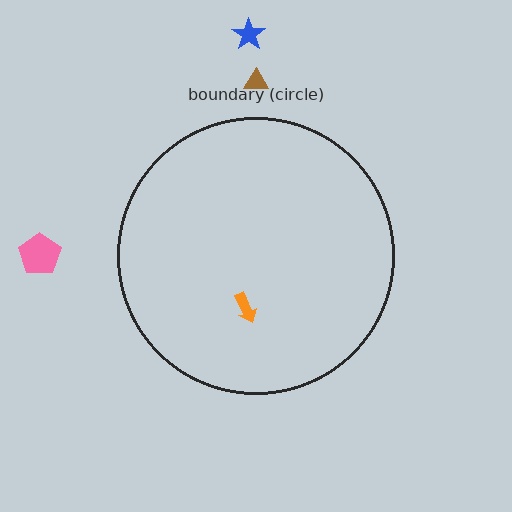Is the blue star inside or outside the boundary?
Outside.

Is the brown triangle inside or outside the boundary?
Outside.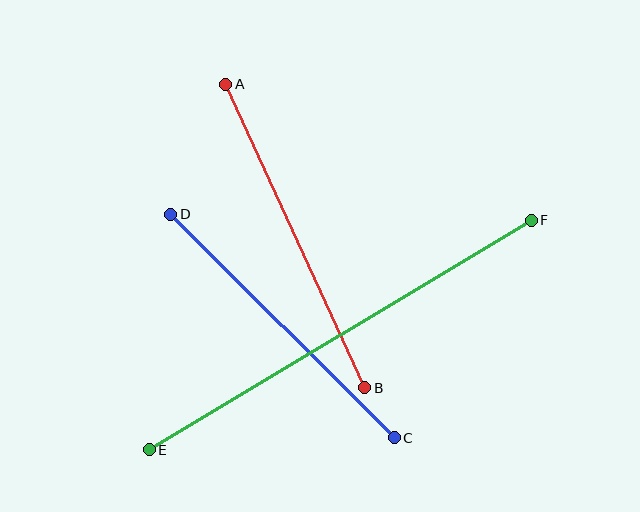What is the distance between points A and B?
The distance is approximately 334 pixels.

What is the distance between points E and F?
The distance is approximately 445 pixels.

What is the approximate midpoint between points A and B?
The midpoint is at approximately (295, 236) pixels.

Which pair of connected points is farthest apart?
Points E and F are farthest apart.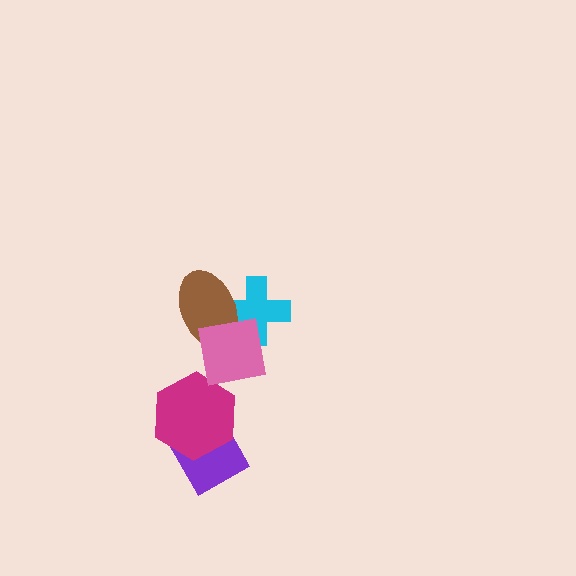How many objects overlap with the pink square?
3 objects overlap with the pink square.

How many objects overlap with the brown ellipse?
2 objects overlap with the brown ellipse.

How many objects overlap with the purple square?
1 object overlaps with the purple square.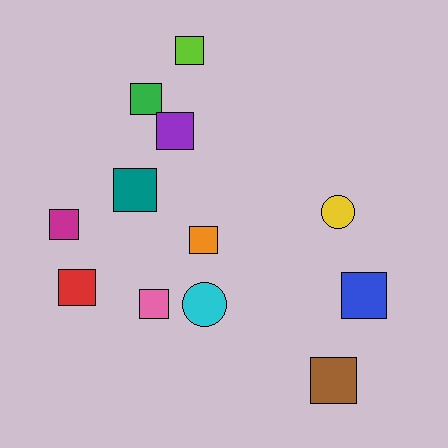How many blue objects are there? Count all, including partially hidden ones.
There is 1 blue object.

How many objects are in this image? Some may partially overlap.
There are 12 objects.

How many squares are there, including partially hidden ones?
There are 10 squares.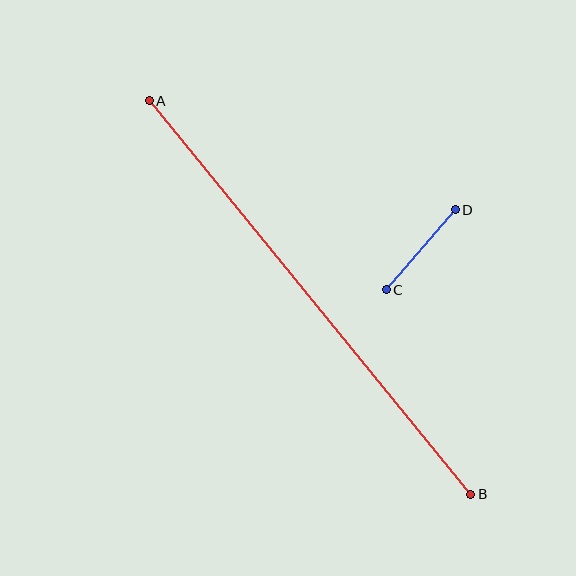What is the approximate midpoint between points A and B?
The midpoint is at approximately (310, 298) pixels.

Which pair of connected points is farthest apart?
Points A and B are farthest apart.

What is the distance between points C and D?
The distance is approximately 106 pixels.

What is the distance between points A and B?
The distance is approximately 508 pixels.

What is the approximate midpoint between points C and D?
The midpoint is at approximately (421, 250) pixels.